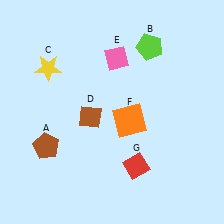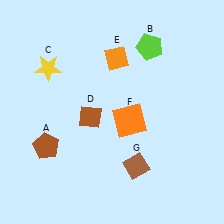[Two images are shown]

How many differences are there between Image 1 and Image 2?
There are 2 differences between the two images.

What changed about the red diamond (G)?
In Image 1, G is red. In Image 2, it changed to brown.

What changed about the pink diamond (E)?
In Image 1, E is pink. In Image 2, it changed to orange.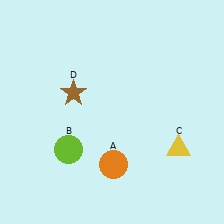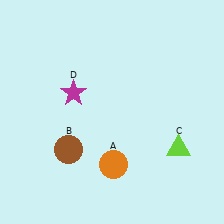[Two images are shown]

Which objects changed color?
B changed from lime to brown. C changed from yellow to lime. D changed from brown to magenta.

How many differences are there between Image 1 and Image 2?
There are 3 differences between the two images.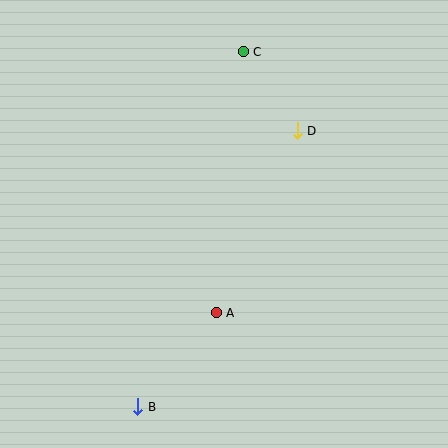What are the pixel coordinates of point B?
Point B is at (138, 407).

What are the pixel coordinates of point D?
Point D is at (297, 131).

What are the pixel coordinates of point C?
Point C is at (243, 52).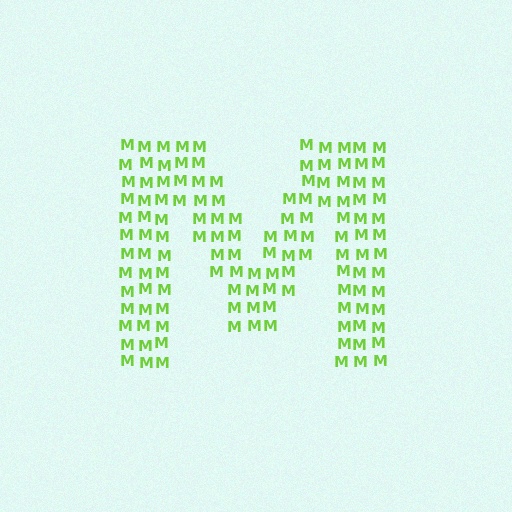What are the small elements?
The small elements are letter M's.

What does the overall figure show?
The overall figure shows the letter M.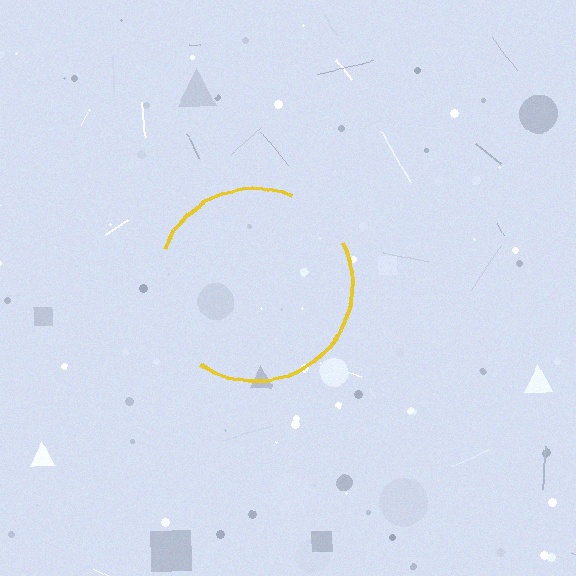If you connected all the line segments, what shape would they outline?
They would outline a circle.